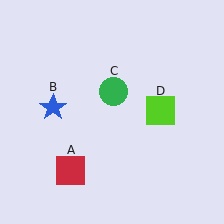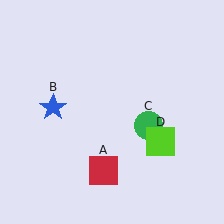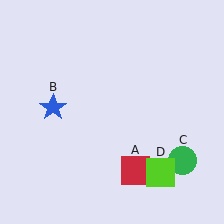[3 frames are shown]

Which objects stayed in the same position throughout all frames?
Blue star (object B) remained stationary.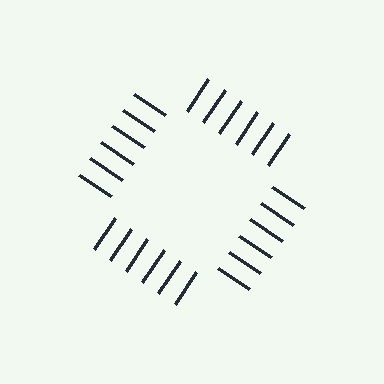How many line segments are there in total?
24 — 6 along each of the 4 edges.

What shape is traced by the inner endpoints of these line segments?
An illusory square — the line segments terminate on its edges but no continuous stroke is drawn.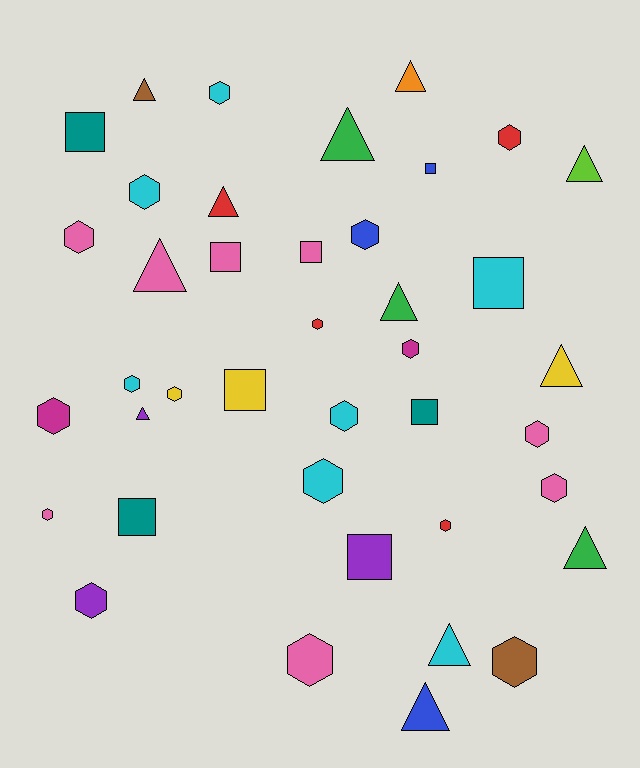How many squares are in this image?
There are 9 squares.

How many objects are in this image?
There are 40 objects.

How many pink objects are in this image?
There are 8 pink objects.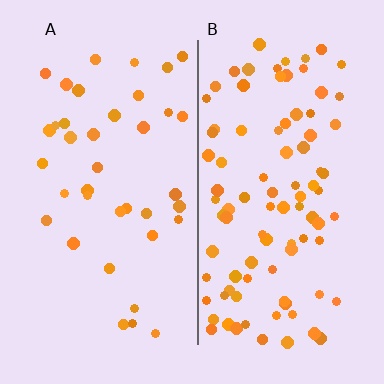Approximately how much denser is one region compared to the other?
Approximately 2.4× — region B over region A.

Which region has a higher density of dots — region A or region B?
B (the right).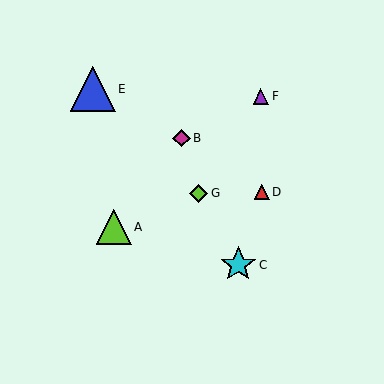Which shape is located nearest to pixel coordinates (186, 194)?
The lime diamond (labeled G) at (199, 193) is nearest to that location.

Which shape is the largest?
The blue triangle (labeled E) is the largest.